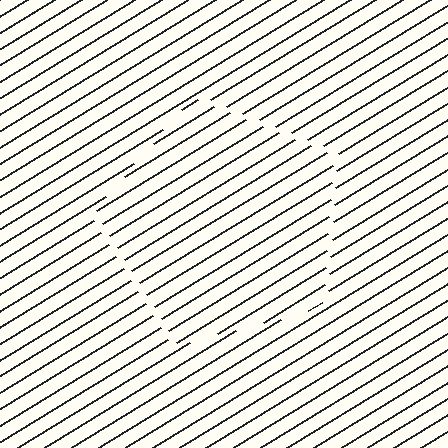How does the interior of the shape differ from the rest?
The interior of the shape contains the same grating, shifted by half a period — the contour is defined by the phase discontinuity where line-ends from the inner and outer gratings abut.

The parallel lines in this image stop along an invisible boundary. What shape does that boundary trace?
An illusory pentagon. The interior of the shape contains the same grating, shifted by half a period — the contour is defined by the phase discontinuity where line-ends from the inner and outer gratings abut.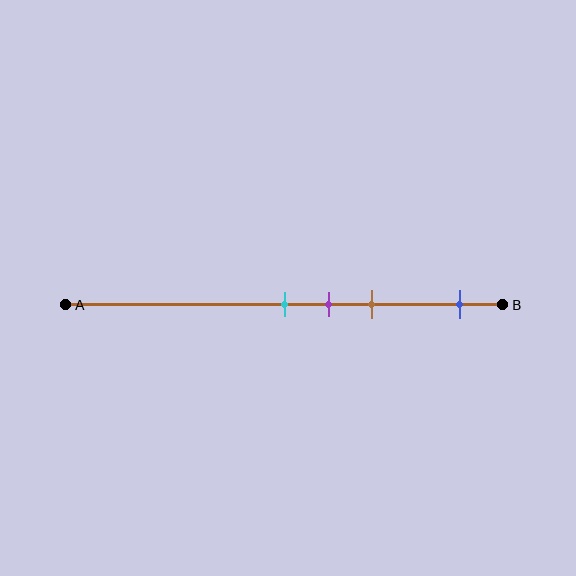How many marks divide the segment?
There are 4 marks dividing the segment.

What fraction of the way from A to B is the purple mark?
The purple mark is approximately 60% (0.6) of the way from A to B.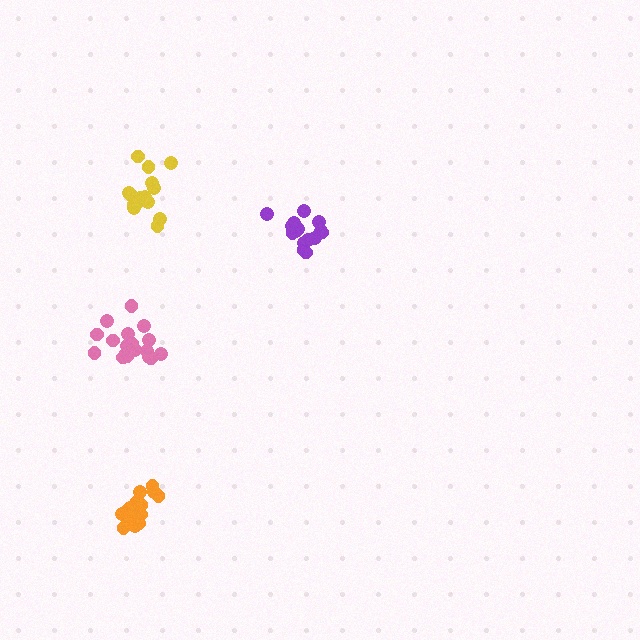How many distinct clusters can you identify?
There are 4 distinct clusters.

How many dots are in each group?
Group 1: 15 dots, Group 2: 18 dots, Group 3: 16 dots, Group 4: 16 dots (65 total).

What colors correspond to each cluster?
The clusters are colored: purple, pink, orange, yellow.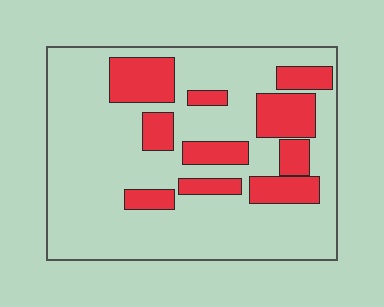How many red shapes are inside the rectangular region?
10.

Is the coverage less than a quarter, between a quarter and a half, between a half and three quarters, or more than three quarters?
Between a quarter and a half.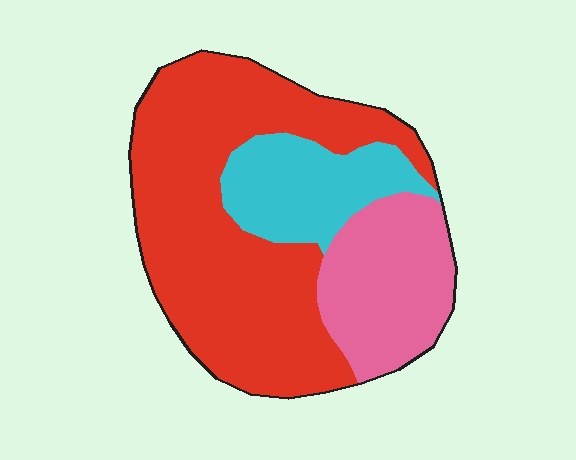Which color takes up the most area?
Red, at roughly 60%.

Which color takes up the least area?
Cyan, at roughly 20%.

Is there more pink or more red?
Red.